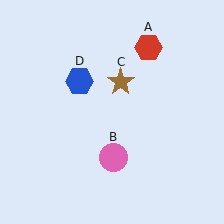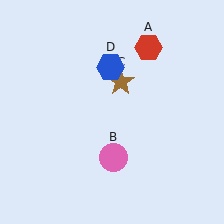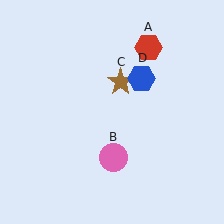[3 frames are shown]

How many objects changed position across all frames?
1 object changed position: blue hexagon (object D).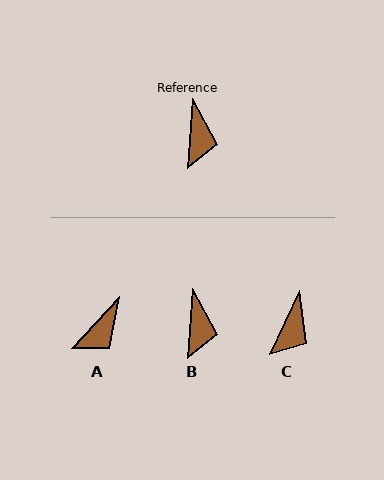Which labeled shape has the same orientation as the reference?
B.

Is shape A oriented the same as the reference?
No, it is off by about 40 degrees.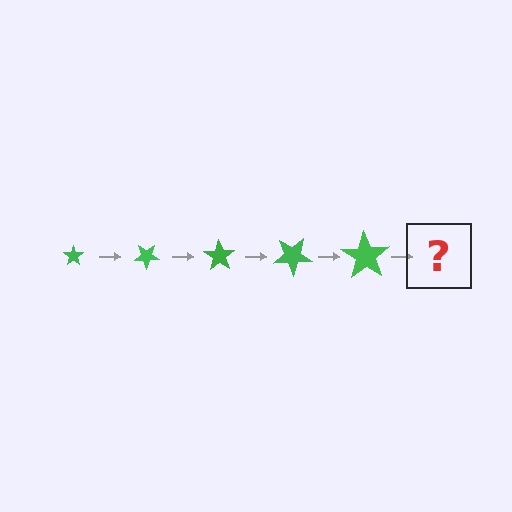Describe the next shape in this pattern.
It should be a star, larger than the previous one and rotated 175 degrees from the start.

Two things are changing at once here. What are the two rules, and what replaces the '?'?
The two rules are that the star grows larger each step and it rotates 35 degrees each step. The '?' should be a star, larger than the previous one and rotated 175 degrees from the start.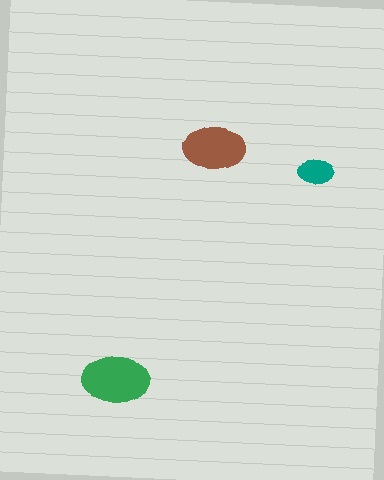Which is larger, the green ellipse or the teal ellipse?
The green one.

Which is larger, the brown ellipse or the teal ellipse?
The brown one.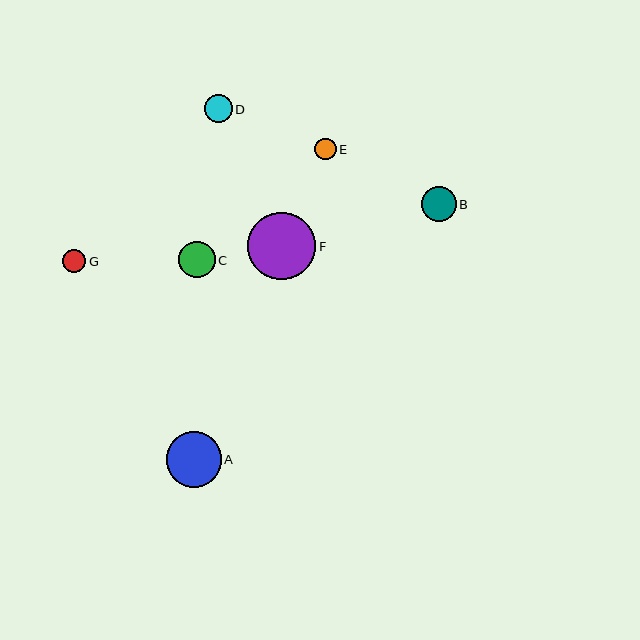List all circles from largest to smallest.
From largest to smallest: F, A, C, B, D, G, E.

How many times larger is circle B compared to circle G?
Circle B is approximately 1.5 times the size of circle G.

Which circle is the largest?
Circle F is the largest with a size of approximately 68 pixels.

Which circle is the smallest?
Circle E is the smallest with a size of approximately 21 pixels.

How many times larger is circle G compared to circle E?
Circle G is approximately 1.1 times the size of circle E.